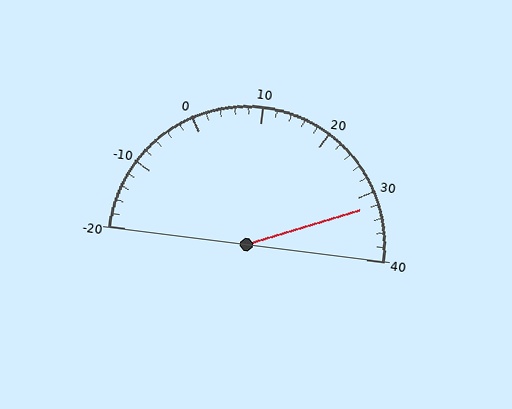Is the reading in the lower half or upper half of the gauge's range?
The reading is in the upper half of the range (-20 to 40).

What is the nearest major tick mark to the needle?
The nearest major tick mark is 30.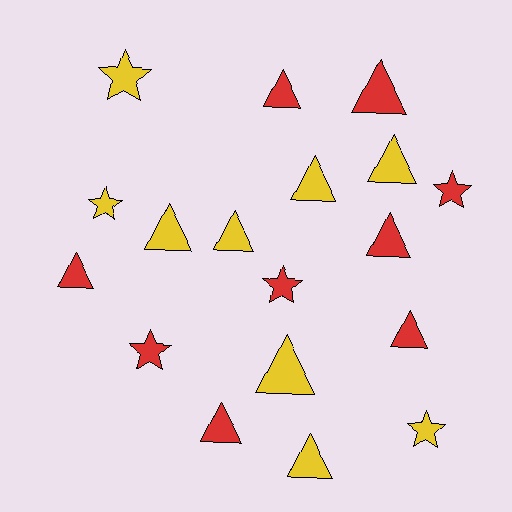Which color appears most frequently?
Yellow, with 9 objects.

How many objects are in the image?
There are 18 objects.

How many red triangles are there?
There are 6 red triangles.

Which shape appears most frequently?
Triangle, with 12 objects.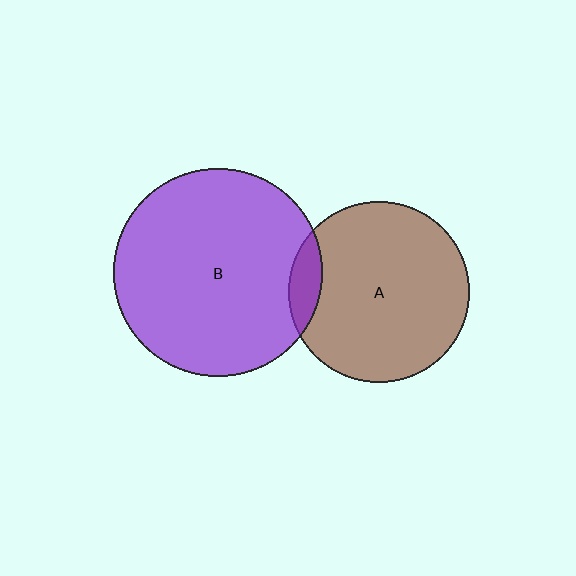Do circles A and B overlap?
Yes.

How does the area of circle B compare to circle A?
Approximately 1.3 times.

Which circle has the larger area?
Circle B (purple).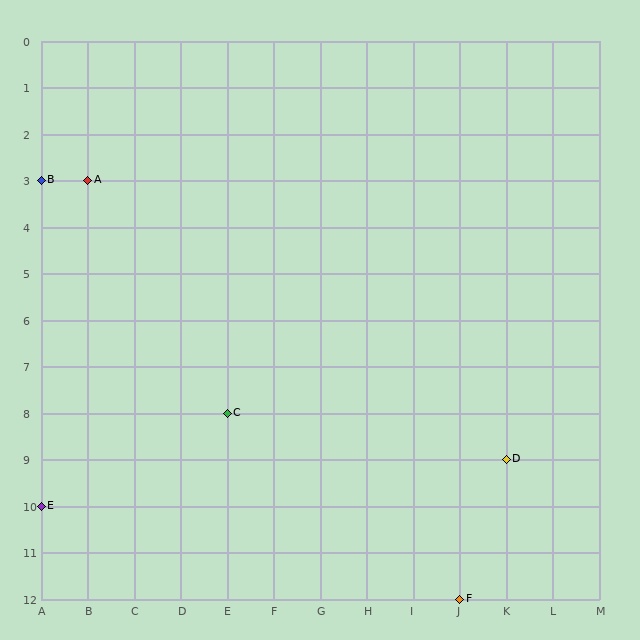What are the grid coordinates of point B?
Point B is at grid coordinates (A, 3).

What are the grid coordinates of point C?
Point C is at grid coordinates (E, 8).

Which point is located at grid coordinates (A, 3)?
Point B is at (A, 3).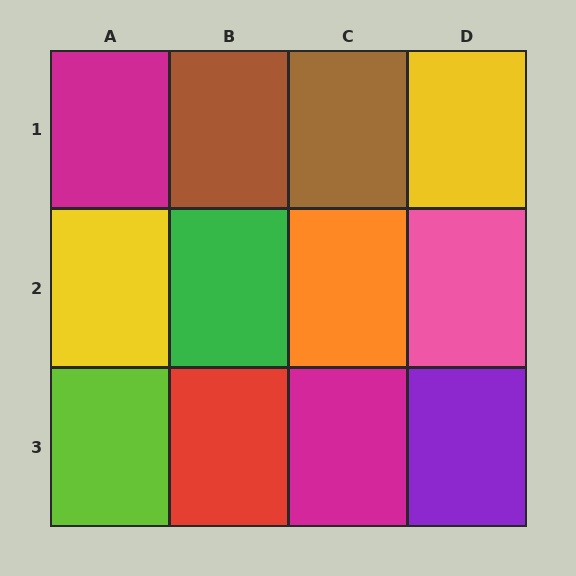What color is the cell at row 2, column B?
Green.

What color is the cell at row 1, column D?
Yellow.